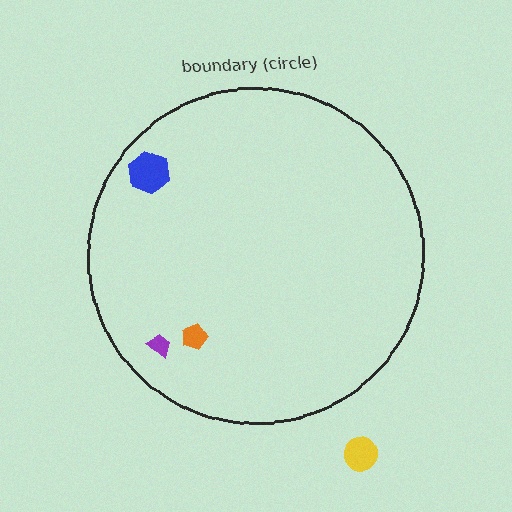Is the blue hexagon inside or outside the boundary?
Inside.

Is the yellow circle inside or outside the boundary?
Outside.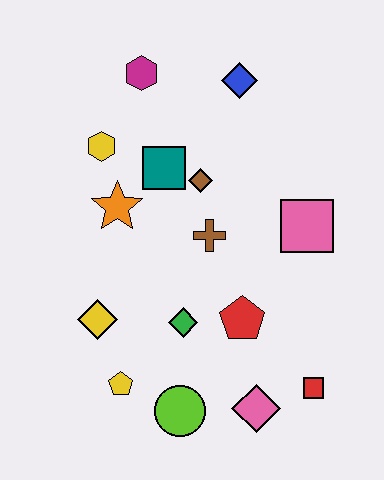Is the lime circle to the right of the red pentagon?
No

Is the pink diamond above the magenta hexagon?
No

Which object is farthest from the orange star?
The red square is farthest from the orange star.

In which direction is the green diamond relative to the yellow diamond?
The green diamond is to the right of the yellow diamond.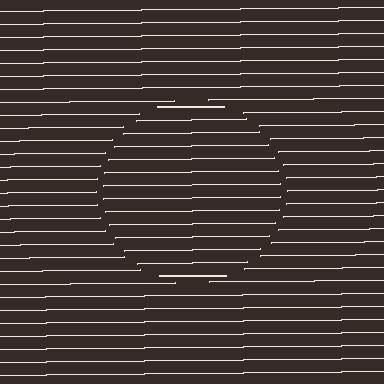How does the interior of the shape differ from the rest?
The interior of the shape contains the same grating, shifted by half a period — the contour is defined by the phase discontinuity where line-ends from the inner and outer gratings abut.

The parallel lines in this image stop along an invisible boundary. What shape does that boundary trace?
An illusory circle. The interior of the shape contains the same grating, shifted by half a period — the contour is defined by the phase discontinuity where line-ends from the inner and outer gratings abut.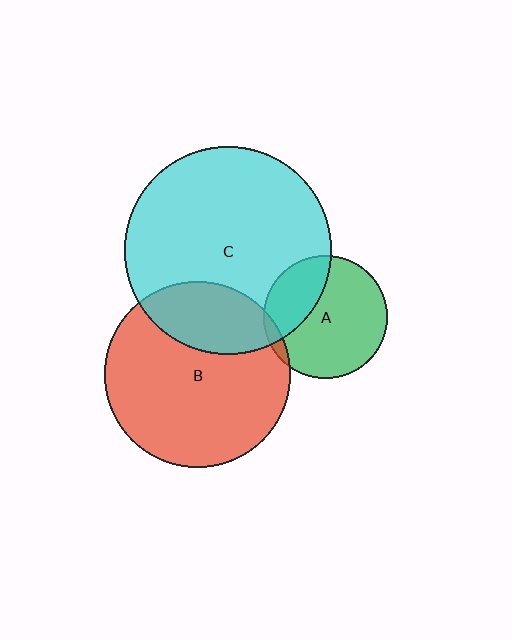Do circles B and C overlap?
Yes.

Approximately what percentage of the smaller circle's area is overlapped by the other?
Approximately 25%.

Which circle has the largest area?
Circle C (cyan).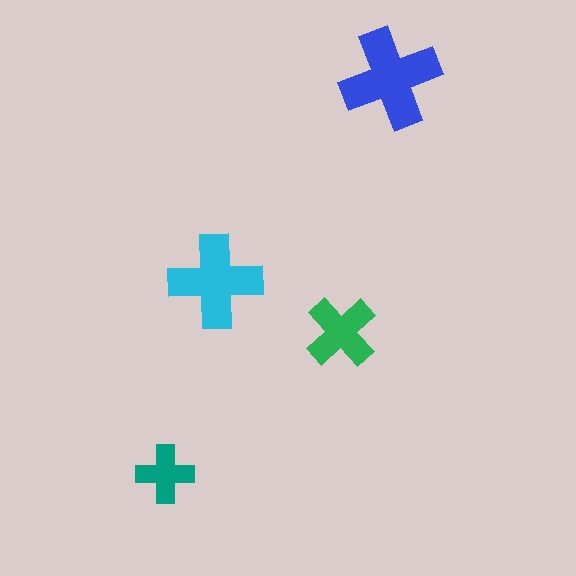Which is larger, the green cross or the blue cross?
The blue one.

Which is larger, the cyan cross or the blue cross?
The blue one.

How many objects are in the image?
There are 4 objects in the image.